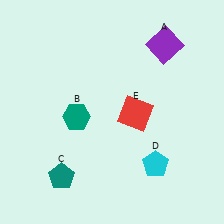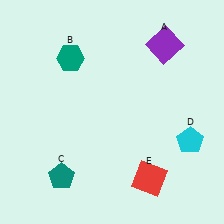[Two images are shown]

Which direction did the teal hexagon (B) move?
The teal hexagon (B) moved up.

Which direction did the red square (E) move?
The red square (E) moved down.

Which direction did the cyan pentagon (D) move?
The cyan pentagon (D) moved right.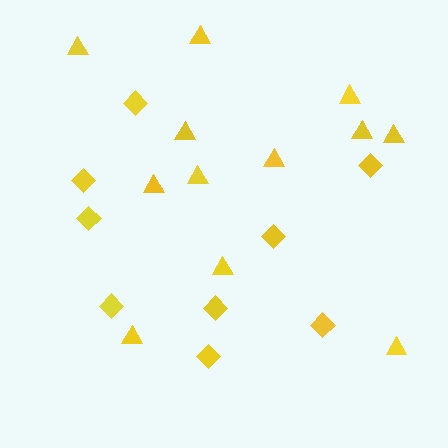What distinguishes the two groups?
There are 2 groups: one group of diamonds (9) and one group of triangles (12).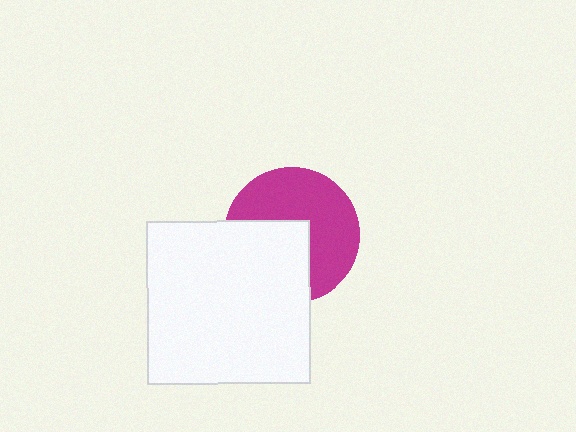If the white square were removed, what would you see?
You would see the complete magenta circle.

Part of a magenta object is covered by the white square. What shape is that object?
It is a circle.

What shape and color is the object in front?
The object in front is a white square.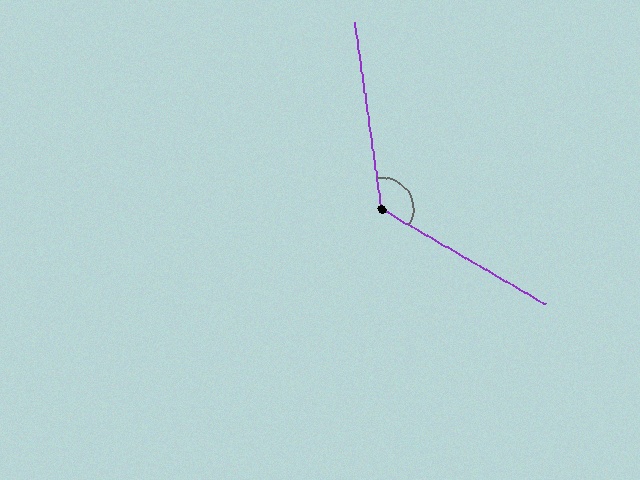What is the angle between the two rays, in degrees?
Approximately 128 degrees.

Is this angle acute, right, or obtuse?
It is obtuse.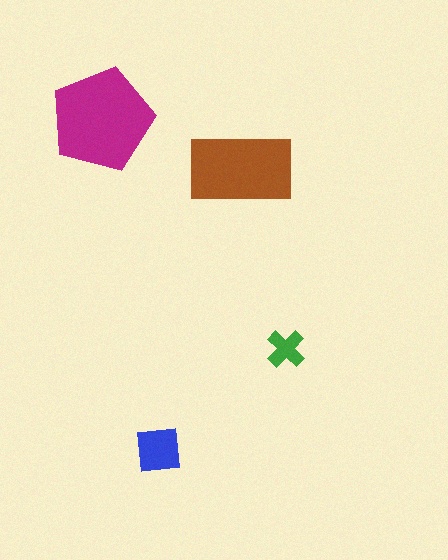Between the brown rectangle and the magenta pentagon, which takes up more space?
The magenta pentagon.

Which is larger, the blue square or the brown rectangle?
The brown rectangle.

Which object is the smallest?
The green cross.